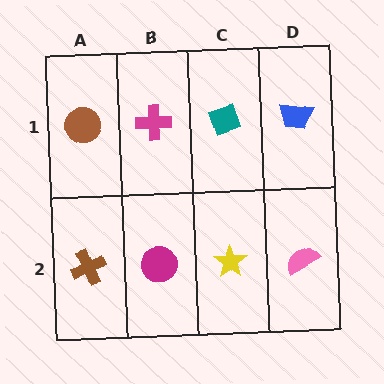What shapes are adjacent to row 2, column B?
A magenta cross (row 1, column B), a brown cross (row 2, column A), a yellow star (row 2, column C).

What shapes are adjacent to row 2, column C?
A teal diamond (row 1, column C), a magenta circle (row 2, column B), a pink semicircle (row 2, column D).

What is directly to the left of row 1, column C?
A magenta cross.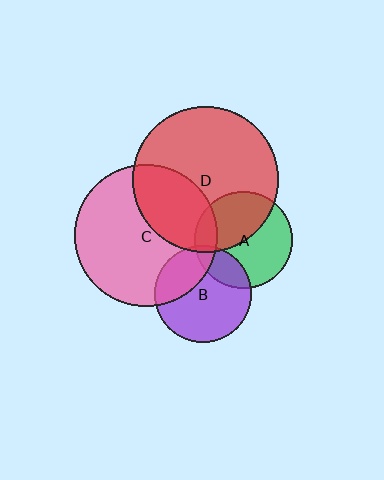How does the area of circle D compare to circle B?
Approximately 2.3 times.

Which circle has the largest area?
Circle D (red).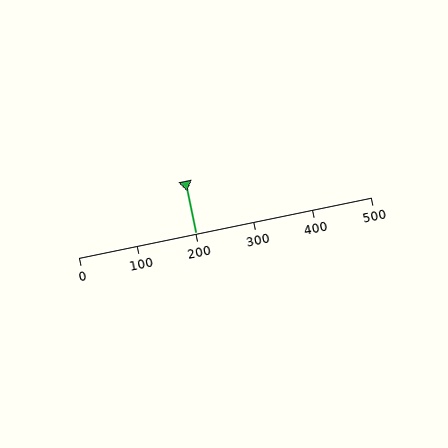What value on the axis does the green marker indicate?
The marker indicates approximately 200.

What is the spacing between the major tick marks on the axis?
The major ticks are spaced 100 apart.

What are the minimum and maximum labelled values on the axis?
The axis runs from 0 to 500.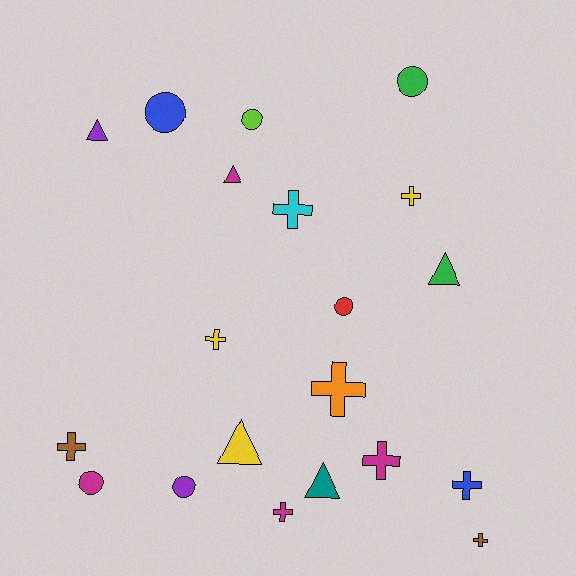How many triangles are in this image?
There are 5 triangles.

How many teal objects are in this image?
There is 1 teal object.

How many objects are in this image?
There are 20 objects.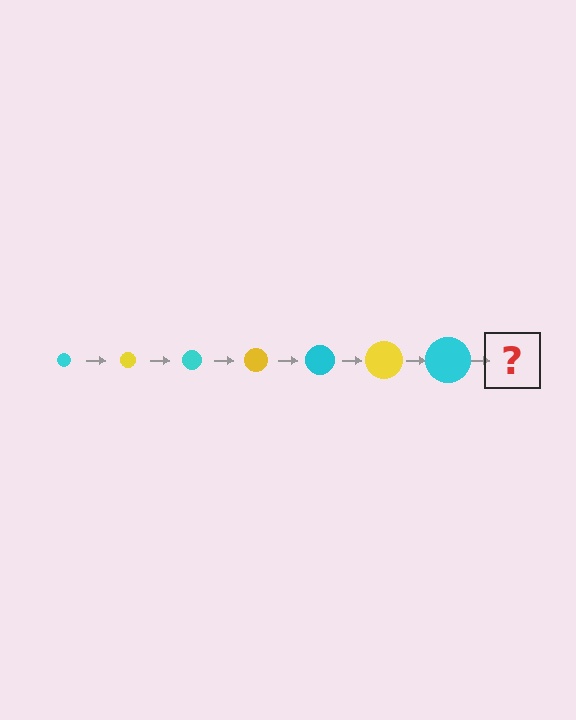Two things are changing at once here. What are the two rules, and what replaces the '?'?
The two rules are that the circle grows larger each step and the color cycles through cyan and yellow. The '?' should be a yellow circle, larger than the previous one.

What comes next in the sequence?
The next element should be a yellow circle, larger than the previous one.